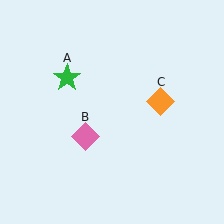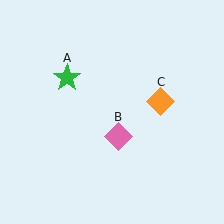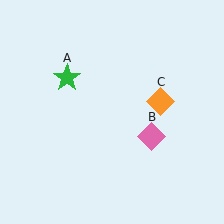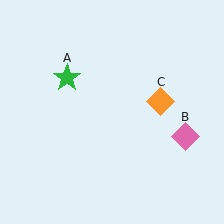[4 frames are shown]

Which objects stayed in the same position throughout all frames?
Green star (object A) and orange diamond (object C) remained stationary.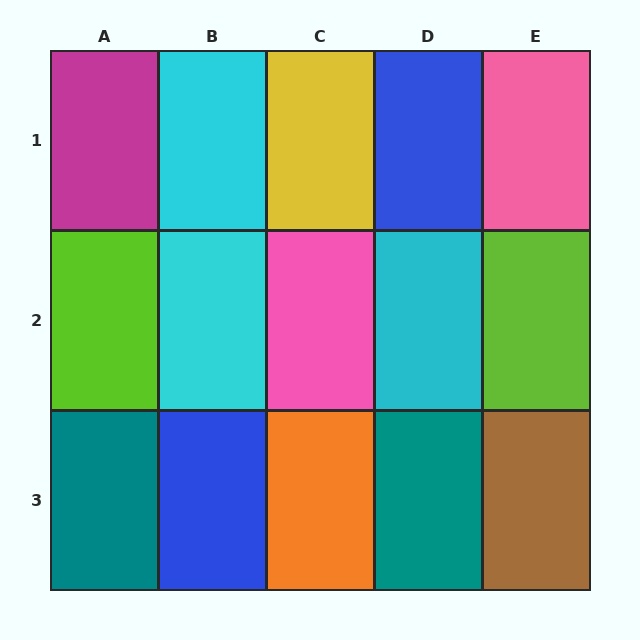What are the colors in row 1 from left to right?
Magenta, cyan, yellow, blue, pink.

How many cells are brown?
1 cell is brown.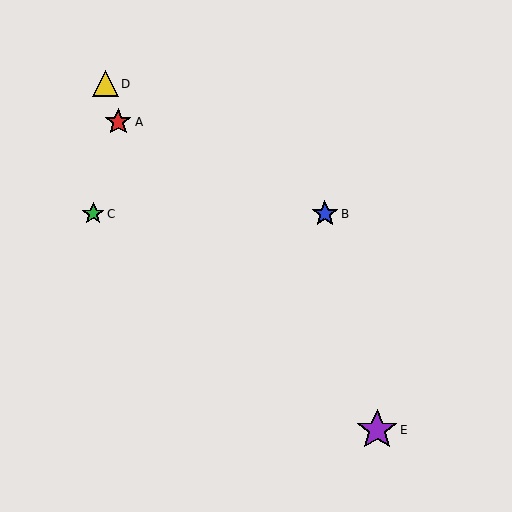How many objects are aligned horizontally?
2 objects (B, C) are aligned horizontally.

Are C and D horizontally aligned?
No, C is at y≈214 and D is at y≈84.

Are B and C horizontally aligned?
Yes, both are at y≈214.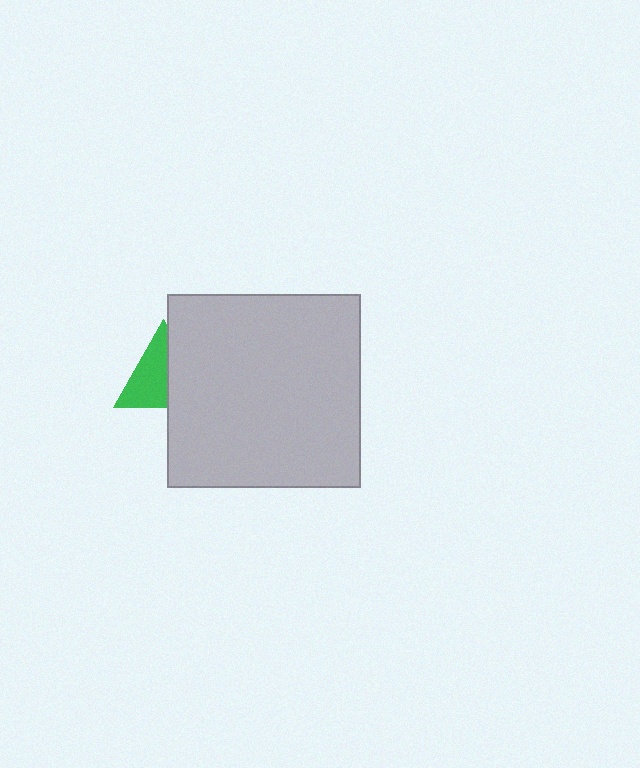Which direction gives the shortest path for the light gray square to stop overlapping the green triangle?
Moving right gives the shortest separation.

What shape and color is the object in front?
The object in front is a light gray square.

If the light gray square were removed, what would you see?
You would see the complete green triangle.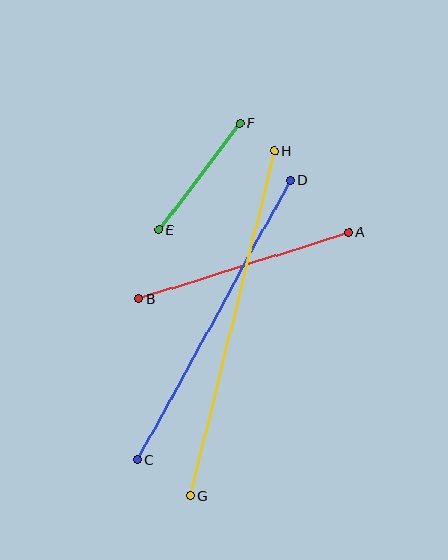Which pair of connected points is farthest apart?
Points G and H are farthest apart.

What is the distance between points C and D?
The distance is approximately 319 pixels.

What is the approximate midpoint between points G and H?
The midpoint is at approximately (232, 323) pixels.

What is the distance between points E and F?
The distance is approximately 134 pixels.